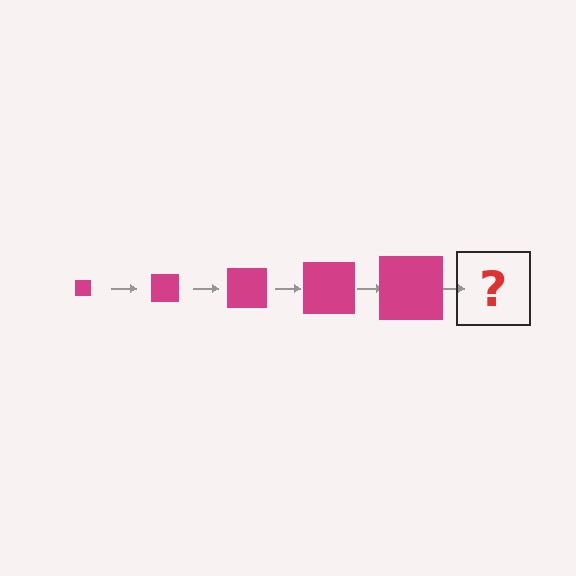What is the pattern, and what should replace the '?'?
The pattern is that the square gets progressively larger each step. The '?' should be a magenta square, larger than the previous one.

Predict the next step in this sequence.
The next step is a magenta square, larger than the previous one.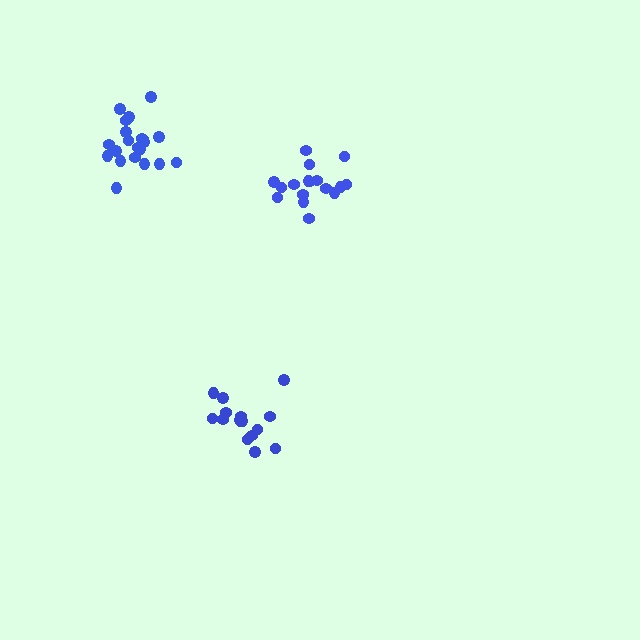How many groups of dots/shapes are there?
There are 3 groups.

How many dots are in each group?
Group 1: 16 dots, Group 2: 17 dots, Group 3: 21 dots (54 total).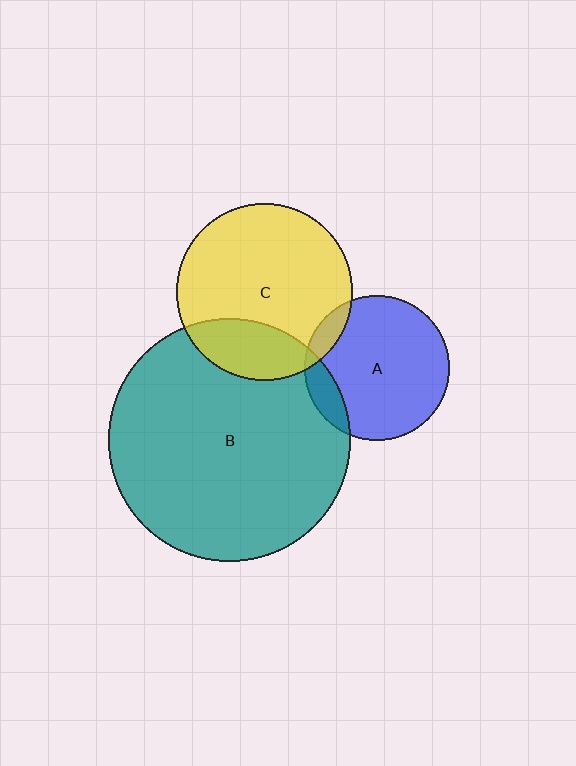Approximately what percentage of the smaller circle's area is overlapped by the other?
Approximately 10%.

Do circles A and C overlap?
Yes.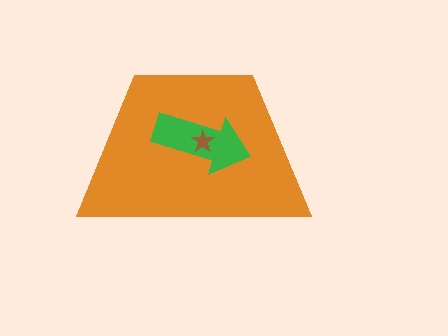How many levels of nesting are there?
3.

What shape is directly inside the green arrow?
The brown star.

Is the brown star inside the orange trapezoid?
Yes.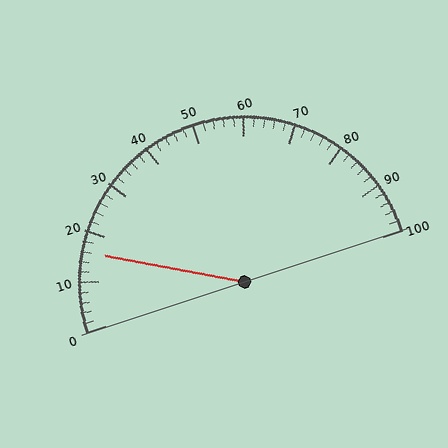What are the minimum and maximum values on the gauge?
The gauge ranges from 0 to 100.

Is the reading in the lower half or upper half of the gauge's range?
The reading is in the lower half of the range (0 to 100).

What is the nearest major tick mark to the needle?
The nearest major tick mark is 20.